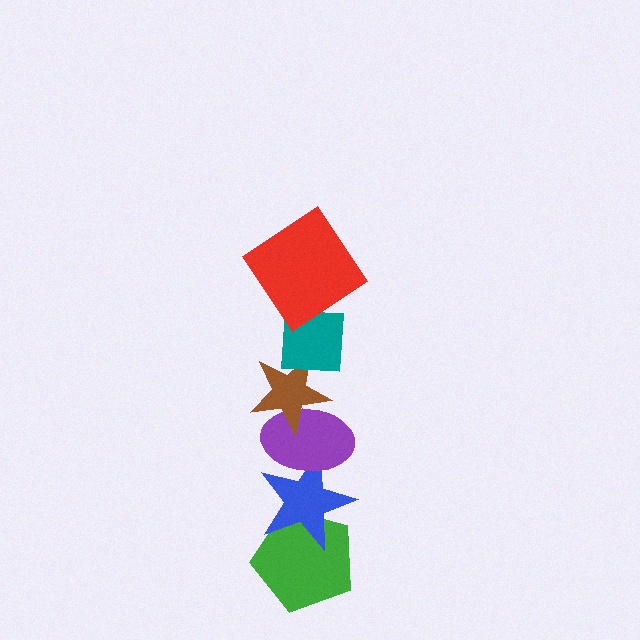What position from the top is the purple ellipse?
The purple ellipse is 4th from the top.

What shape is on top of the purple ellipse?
The brown star is on top of the purple ellipse.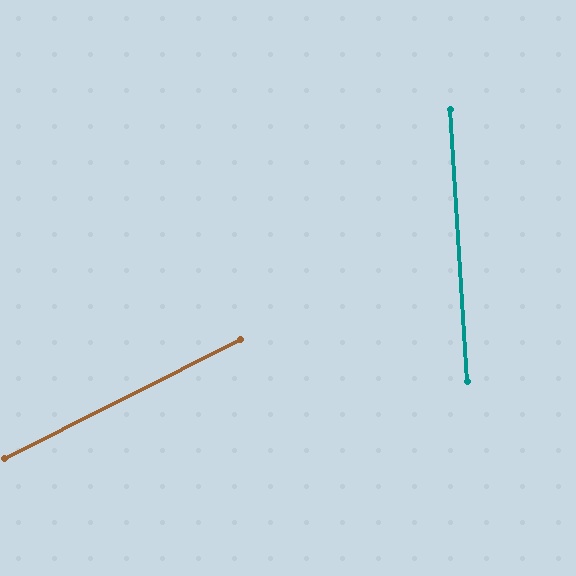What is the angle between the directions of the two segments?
Approximately 67 degrees.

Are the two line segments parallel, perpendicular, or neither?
Neither parallel nor perpendicular — they differ by about 67°.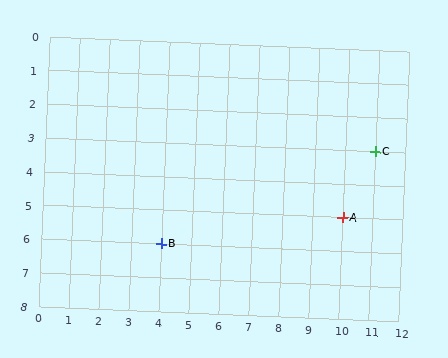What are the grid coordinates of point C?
Point C is at grid coordinates (11, 3).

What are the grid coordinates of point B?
Point B is at grid coordinates (4, 6).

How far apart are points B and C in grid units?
Points B and C are 7 columns and 3 rows apart (about 7.6 grid units diagonally).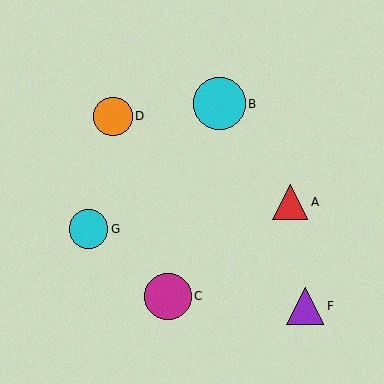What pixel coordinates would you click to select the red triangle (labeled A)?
Click at (290, 202) to select the red triangle A.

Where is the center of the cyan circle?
The center of the cyan circle is at (89, 229).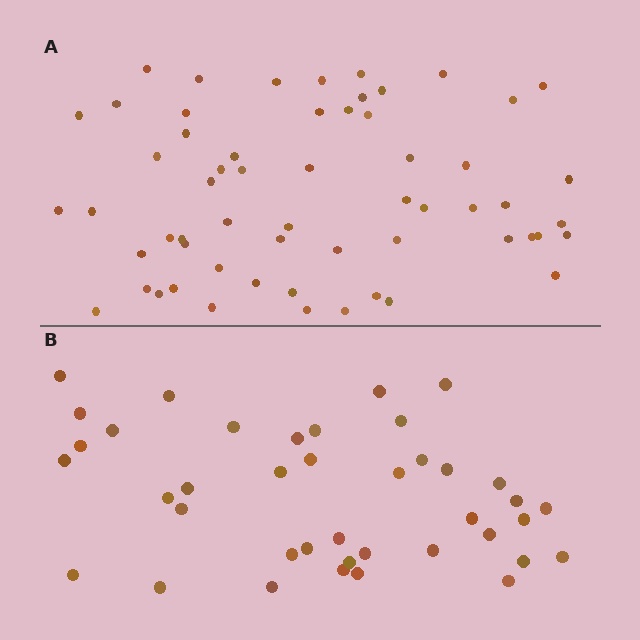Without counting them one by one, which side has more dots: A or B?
Region A (the top region) has more dots.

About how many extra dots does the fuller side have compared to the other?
Region A has approximately 20 more dots than region B.